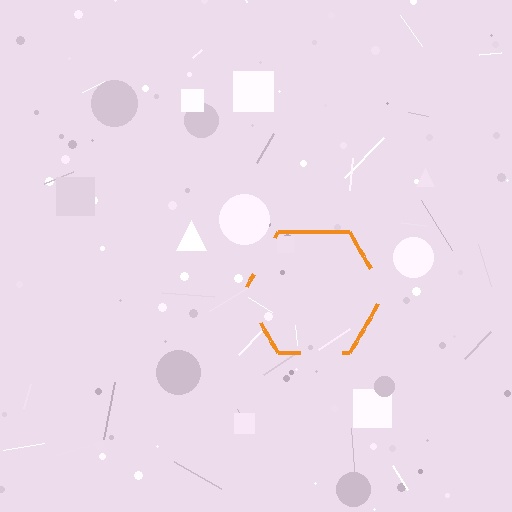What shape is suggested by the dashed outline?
The dashed outline suggests a hexagon.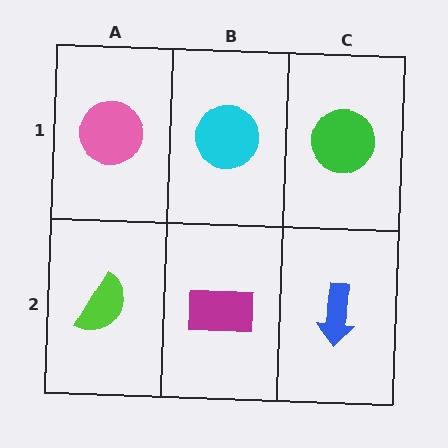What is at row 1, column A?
A pink circle.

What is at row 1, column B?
A cyan circle.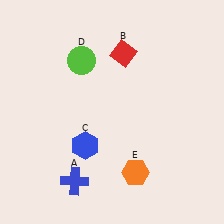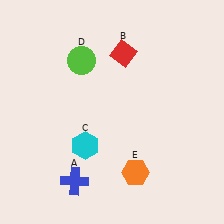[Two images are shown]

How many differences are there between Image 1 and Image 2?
There is 1 difference between the two images.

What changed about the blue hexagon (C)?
In Image 1, C is blue. In Image 2, it changed to cyan.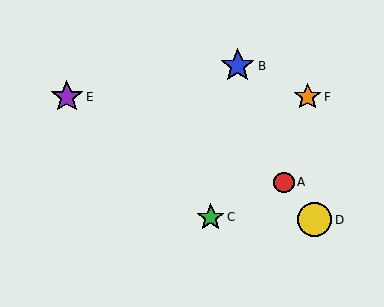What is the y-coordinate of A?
Object A is at y≈182.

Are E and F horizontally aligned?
Yes, both are at y≈97.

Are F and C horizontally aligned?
No, F is at y≈97 and C is at y≈217.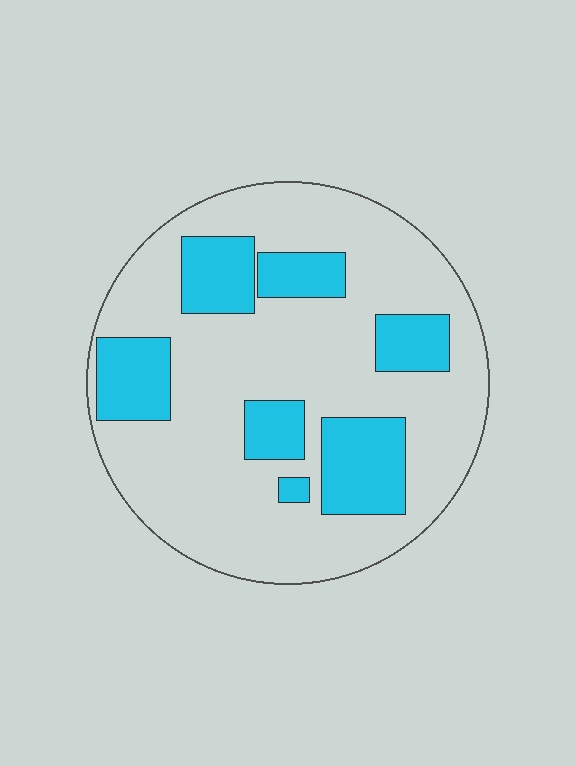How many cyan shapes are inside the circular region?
7.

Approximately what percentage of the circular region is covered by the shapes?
Approximately 25%.